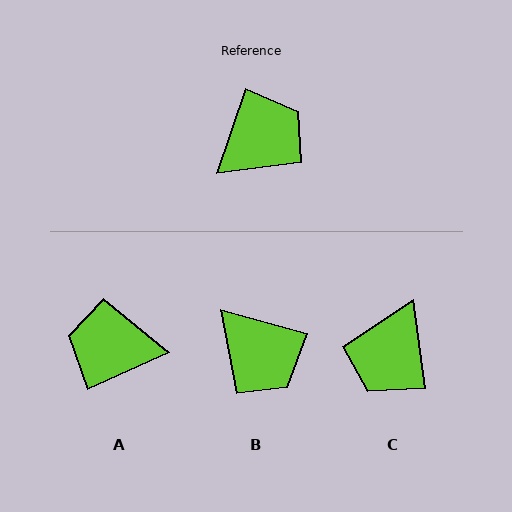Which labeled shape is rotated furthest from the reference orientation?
C, about 154 degrees away.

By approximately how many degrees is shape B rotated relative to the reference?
Approximately 87 degrees clockwise.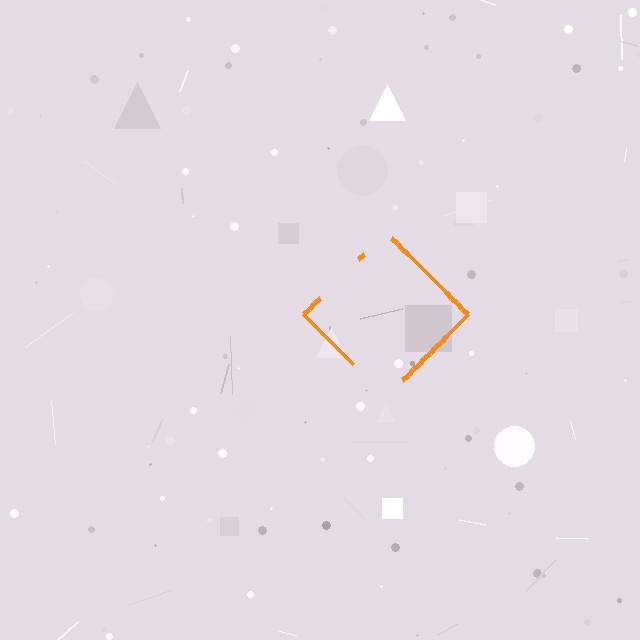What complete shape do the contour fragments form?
The contour fragments form a diamond.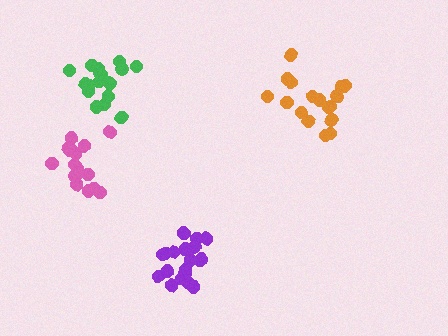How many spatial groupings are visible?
There are 4 spatial groupings.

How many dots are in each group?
Group 1: 20 dots, Group 2: 17 dots, Group 3: 16 dots, Group 4: 17 dots (70 total).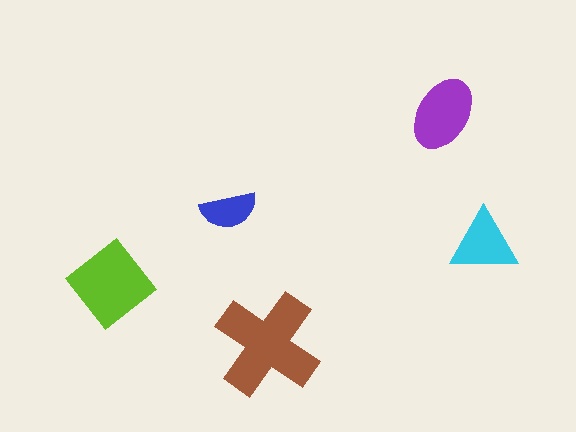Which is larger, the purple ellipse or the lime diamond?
The lime diamond.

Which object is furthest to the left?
The lime diamond is leftmost.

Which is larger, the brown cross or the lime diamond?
The brown cross.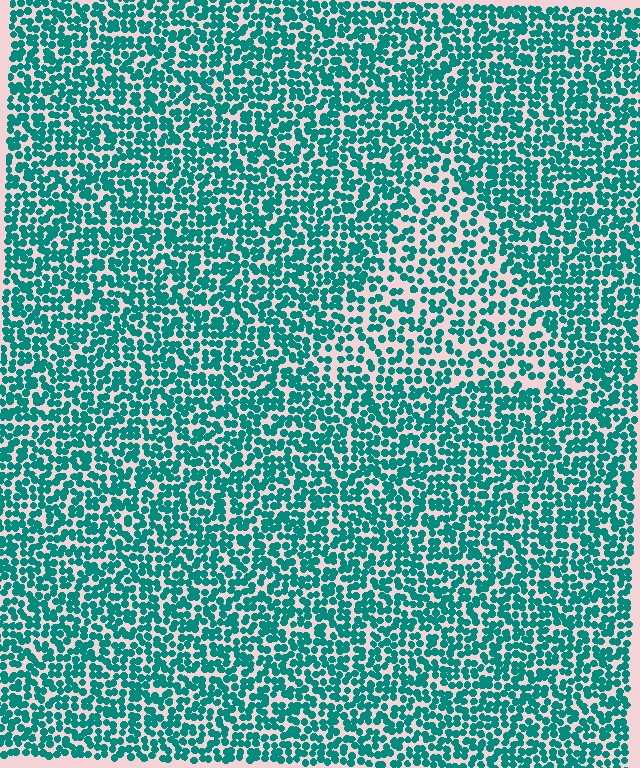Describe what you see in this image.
The image contains small teal elements arranged at two different densities. A triangle-shaped region is visible where the elements are less densely packed than the surrounding area.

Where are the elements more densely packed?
The elements are more densely packed outside the triangle boundary.